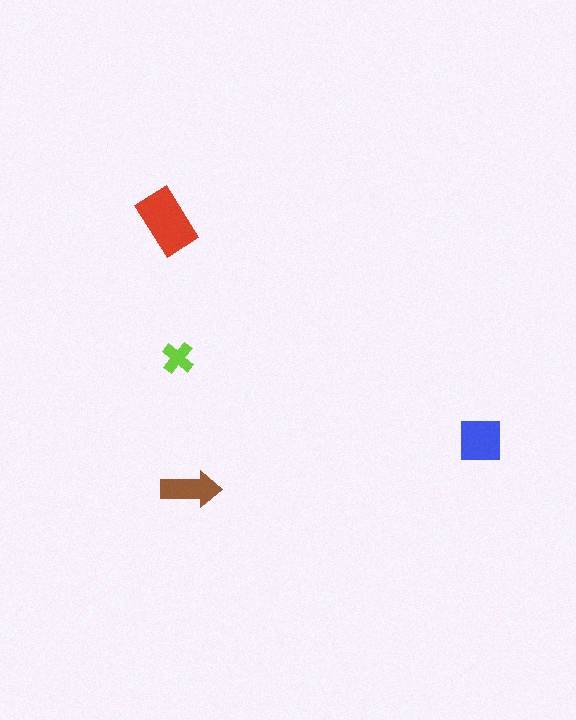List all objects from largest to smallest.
The red rectangle, the blue square, the brown arrow, the lime cross.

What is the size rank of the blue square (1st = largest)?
2nd.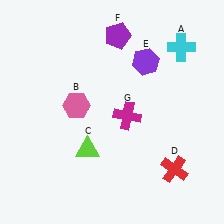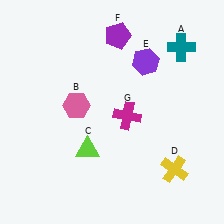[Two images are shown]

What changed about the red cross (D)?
In Image 1, D is red. In Image 2, it changed to yellow.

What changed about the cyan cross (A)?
In Image 1, A is cyan. In Image 2, it changed to teal.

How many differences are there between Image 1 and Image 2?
There are 2 differences between the two images.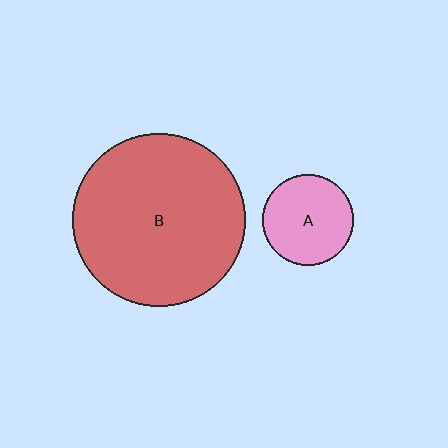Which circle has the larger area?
Circle B (red).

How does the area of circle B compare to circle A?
Approximately 3.6 times.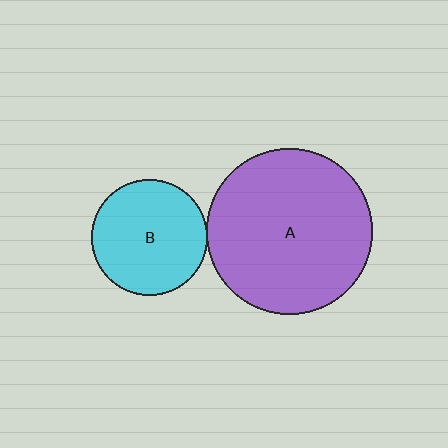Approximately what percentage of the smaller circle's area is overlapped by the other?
Approximately 5%.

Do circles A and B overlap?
Yes.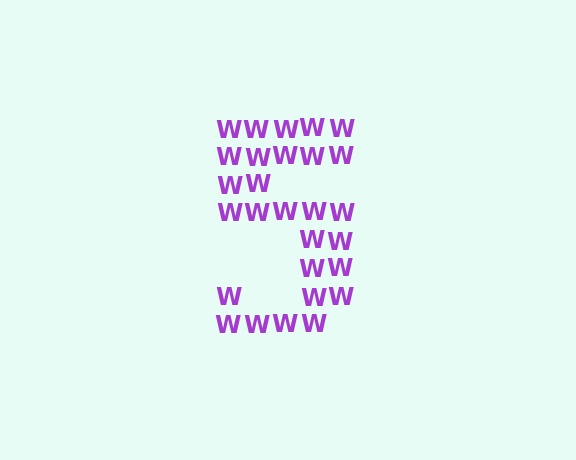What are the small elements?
The small elements are letter W's.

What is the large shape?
The large shape is the digit 5.